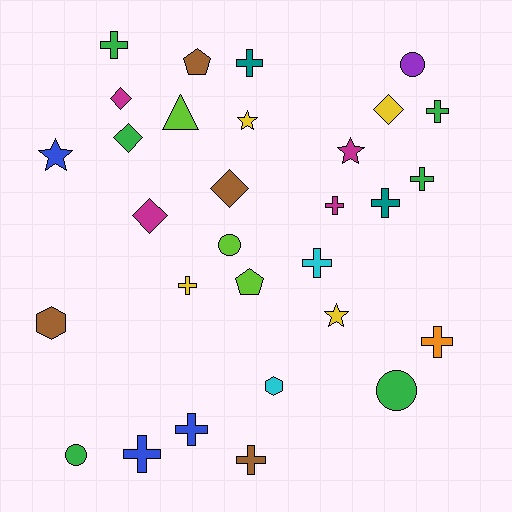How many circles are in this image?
There are 4 circles.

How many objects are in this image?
There are 30 objects.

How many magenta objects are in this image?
There are 4 magenta objects.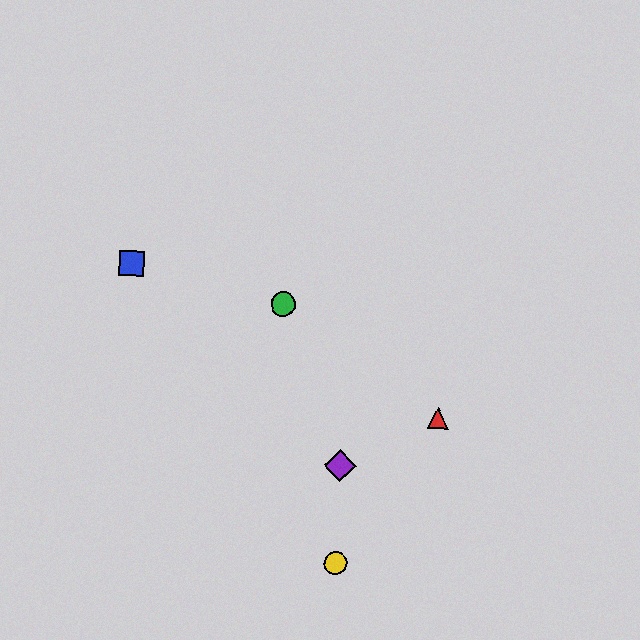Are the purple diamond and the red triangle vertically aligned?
No, the purple diamond is at x≈340 and the red triangle is at x≈438.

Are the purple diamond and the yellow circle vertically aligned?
Yes, both are at x≈340.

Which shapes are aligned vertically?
The yellow circle, the purple diamond are aligned vertically.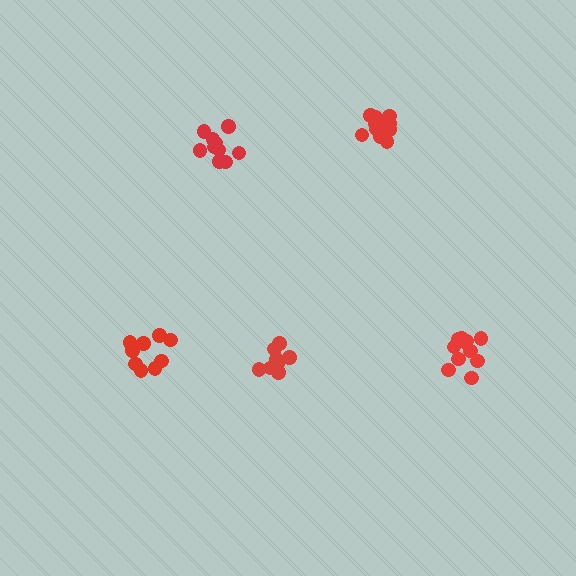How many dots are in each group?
Group 1: 8 dots, Group 2: 9 dots, Group 3: 12 dots, Group 4: 11 dots, Group 5: 10 dots (50 total).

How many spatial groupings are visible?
There are 5 spatial groupings.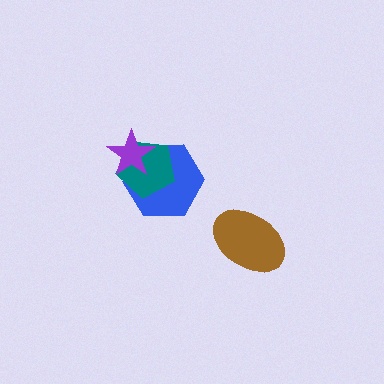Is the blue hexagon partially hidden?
Yes, it is partially covered by another shape.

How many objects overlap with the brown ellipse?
0 objects overlap with the brown ellipse.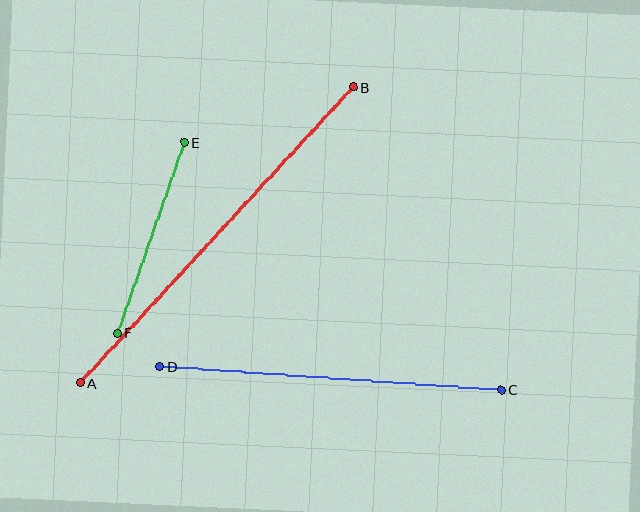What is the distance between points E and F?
The distance is approximately 202 pixels.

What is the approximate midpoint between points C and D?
The midpoint is at approximately (330, 378) pixels.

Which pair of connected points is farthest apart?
Points A and B are farthest apart.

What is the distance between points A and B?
The distance is approximately 403 pixels.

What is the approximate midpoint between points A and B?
The midpoint is at approximately (217, 235) pixels.